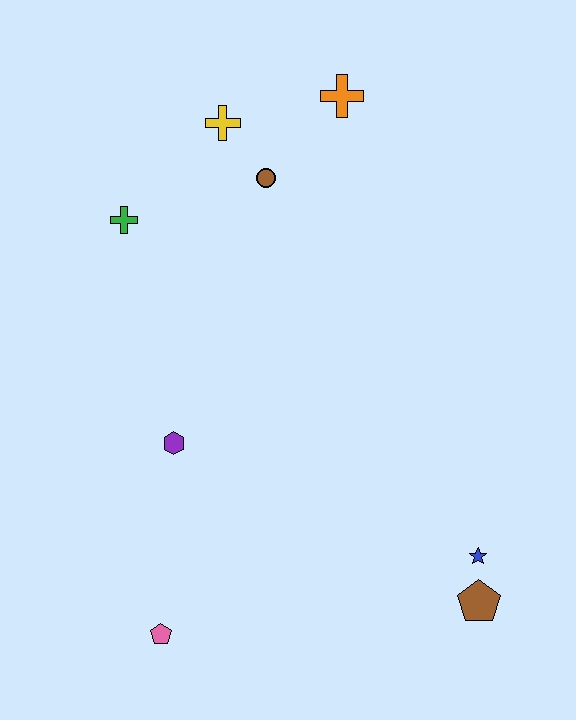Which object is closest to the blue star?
The brown pentagon is closest to the blue star.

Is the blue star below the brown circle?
Yes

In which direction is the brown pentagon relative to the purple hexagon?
The brown pentagon is to the right of the purple hexagon.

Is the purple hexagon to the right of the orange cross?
No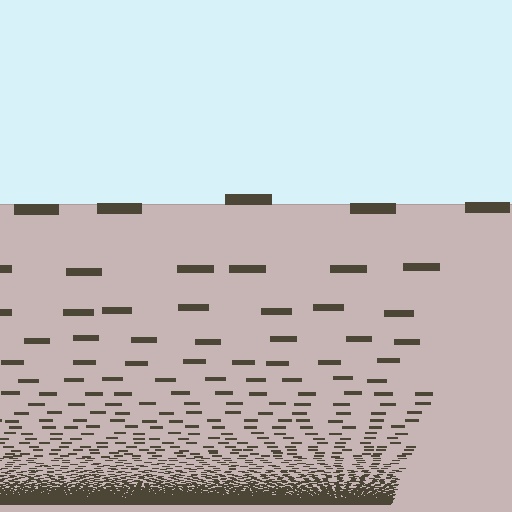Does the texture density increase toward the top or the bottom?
Density increases toward the bottom.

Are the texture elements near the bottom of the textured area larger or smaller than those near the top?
Smaller. The gradient is inverted — elements near the bottom are smaller and denser.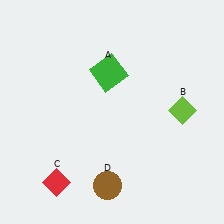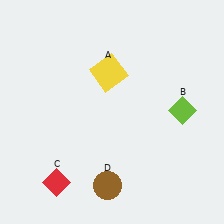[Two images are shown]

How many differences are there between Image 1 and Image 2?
There is 1 difference between the two images.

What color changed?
The square (A) changed from green in Image 1 to yellow in Image 2.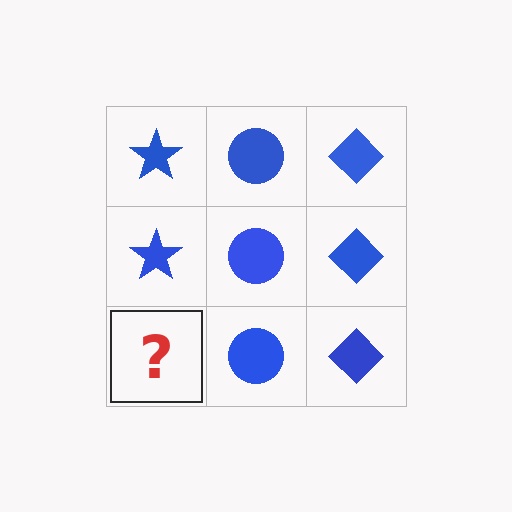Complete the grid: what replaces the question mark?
The question mark should be replaced with a blue star.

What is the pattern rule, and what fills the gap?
The rule is that each column has a consistent shape. The gap should be filled with a blue star.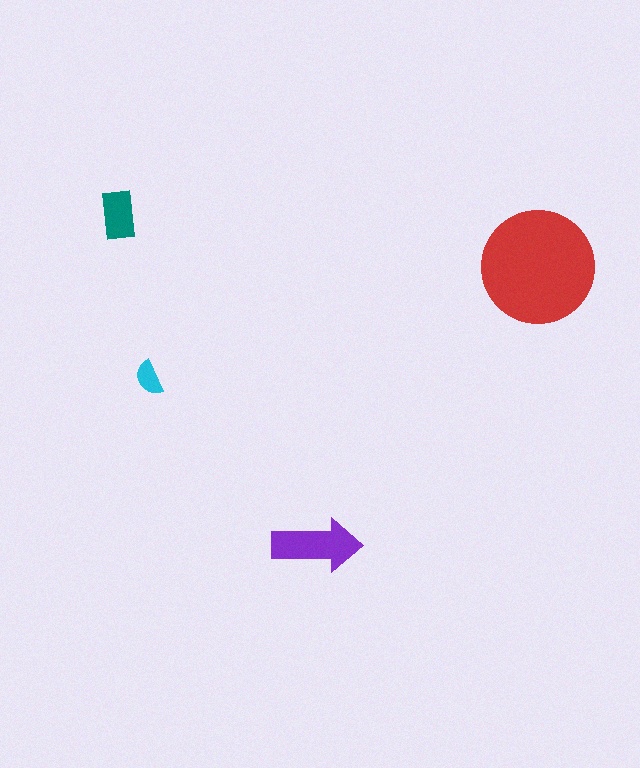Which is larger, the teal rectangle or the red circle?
The red circle.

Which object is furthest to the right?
The red circle is rightmost.